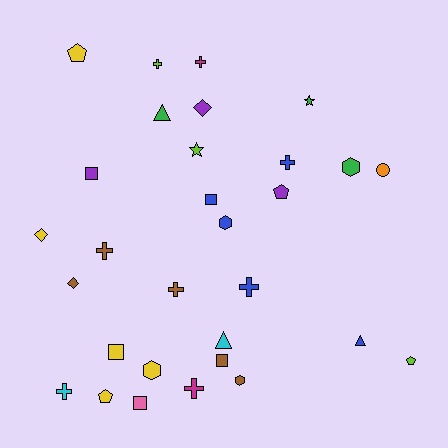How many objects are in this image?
There are 30 objects.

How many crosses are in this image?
There are 8 crosses.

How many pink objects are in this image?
There is 1 pink object.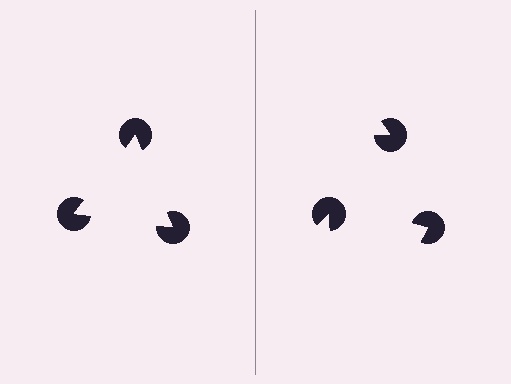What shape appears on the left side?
An illusory triangle.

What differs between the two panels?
The pac-man discs are positioned identically on both sides; only the wedge orientations differ. On the left they align to a triangle; on the right they are misaligned.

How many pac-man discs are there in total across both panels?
6 — 3 on each side.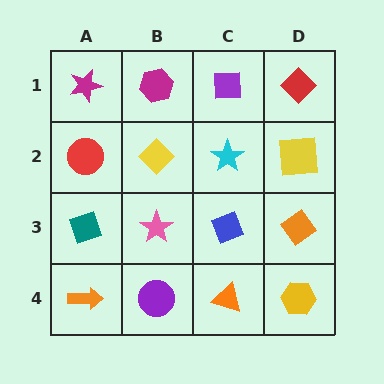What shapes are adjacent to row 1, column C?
A cyan star (row 2, column C), a magenta hexagon (row 1, column B), a red diamond (row 1, column D).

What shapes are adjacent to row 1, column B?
A yellow diamond (row 2, column B), a magenta star (row 1, column A), a purple square (row 1, column C).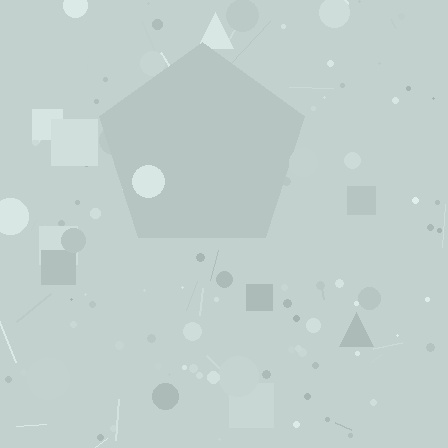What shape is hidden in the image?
A pentagon is hidden in the image.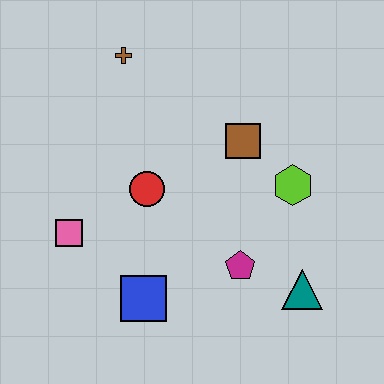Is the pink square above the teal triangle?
Yes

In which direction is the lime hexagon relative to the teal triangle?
The lime hexagon is above the teal triangle.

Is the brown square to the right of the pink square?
Yes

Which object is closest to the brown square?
The lime hexagon is closest to the brown square.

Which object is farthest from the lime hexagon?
The pink square is farthest from the lime hexagon.